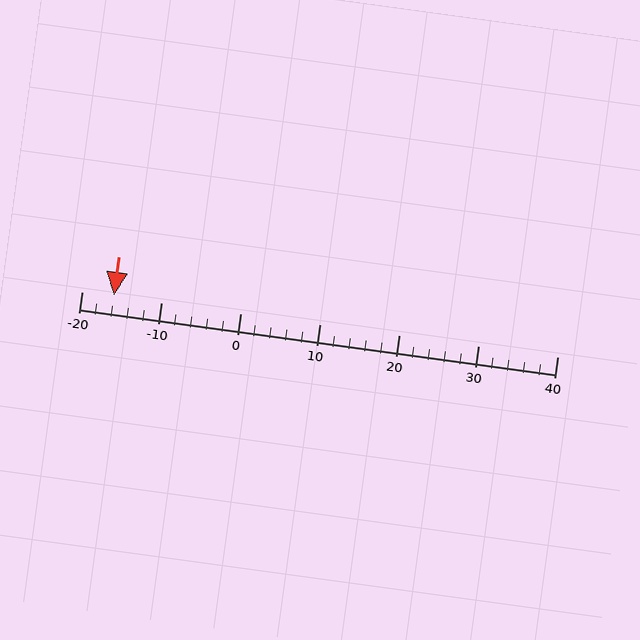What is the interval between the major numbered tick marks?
The major tick marks are spaced 10 units apart.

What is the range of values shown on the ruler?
The ruler shows values from -20 to 40.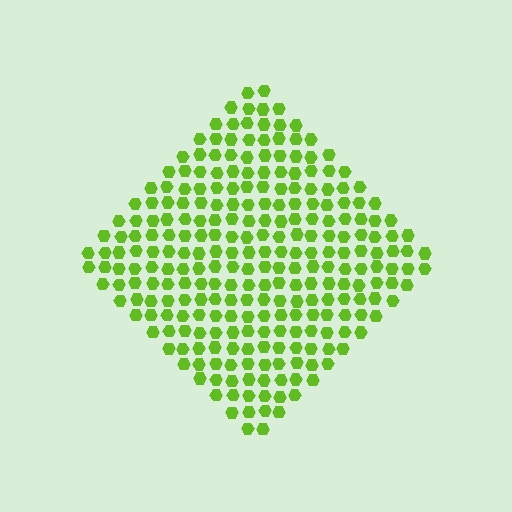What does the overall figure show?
The overall figure shows a diamond.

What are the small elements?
The small elements are hexagons.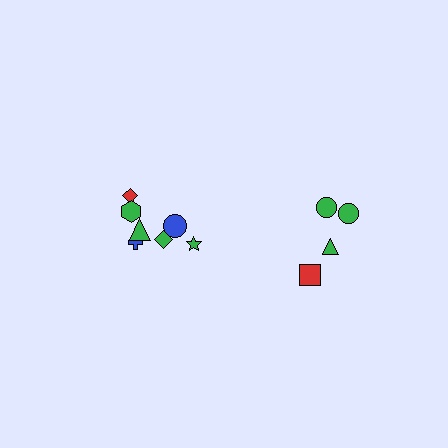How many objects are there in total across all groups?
There are 11 objects.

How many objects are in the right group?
There are 4 objects.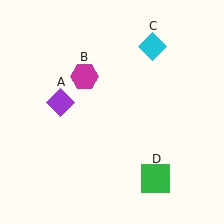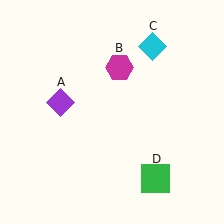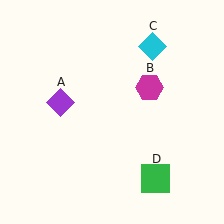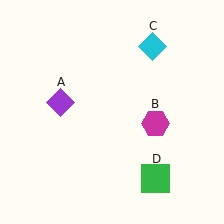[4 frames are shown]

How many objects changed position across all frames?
1 object changed position: magenta hexagon (object B).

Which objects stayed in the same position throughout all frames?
Purple diamond (object A) and cyan diamond (object C) and green square (object D) remained stationary.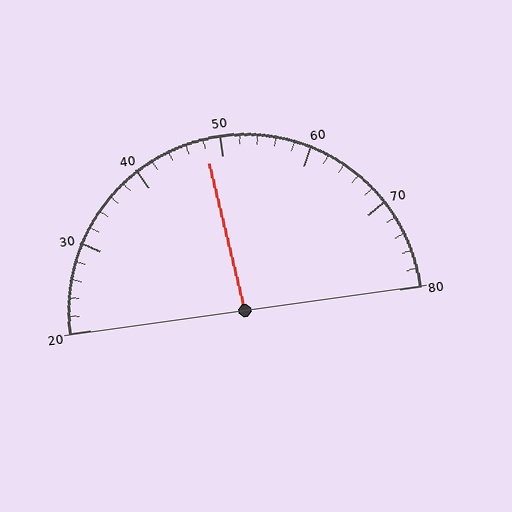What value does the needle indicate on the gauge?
The needle indicates approximately 48.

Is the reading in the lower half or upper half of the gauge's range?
The reading is in the lower half of the range (20 to 80).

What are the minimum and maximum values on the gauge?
The gauge ranges from 20 to 80.